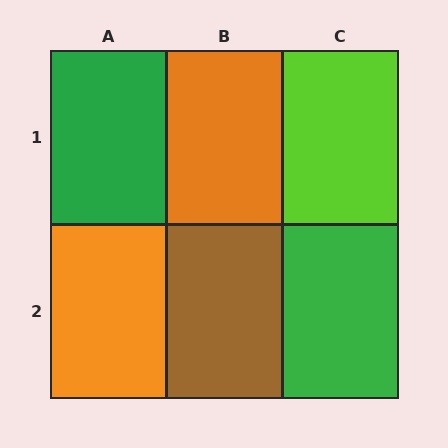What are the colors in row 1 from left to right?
Green, orange, lime.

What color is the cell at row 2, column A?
Orange.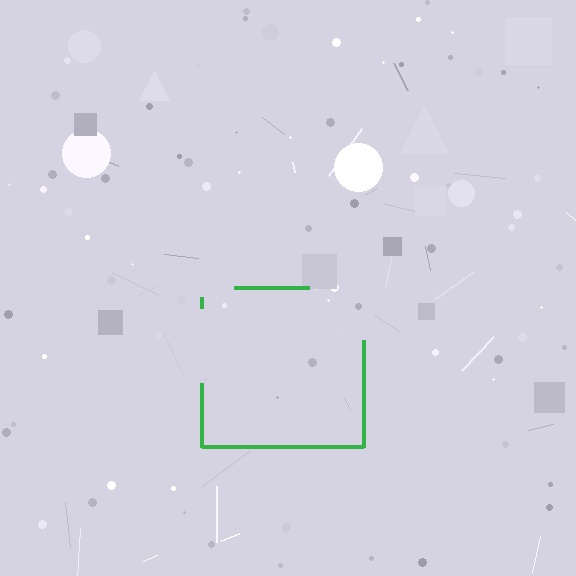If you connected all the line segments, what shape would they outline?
They would outline a square.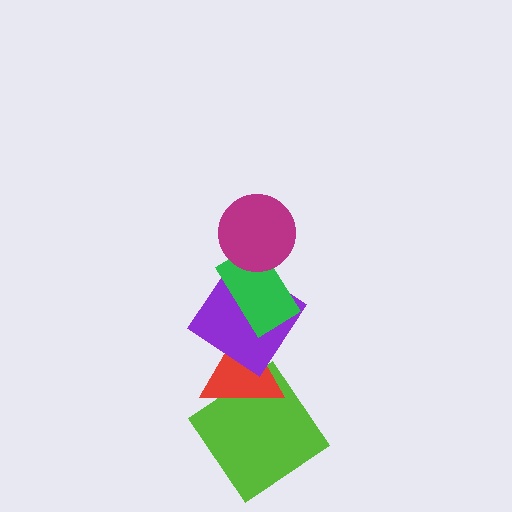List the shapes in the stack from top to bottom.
From top to bottom: the magenta circle, the green rectangle, the purple diamond, the red triangle, the lime diamond.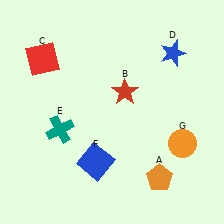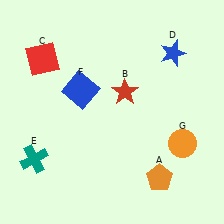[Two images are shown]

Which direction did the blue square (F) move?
The blue square (F) moved up.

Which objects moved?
The objects that moved are: the teal cross (E), the blue square (F).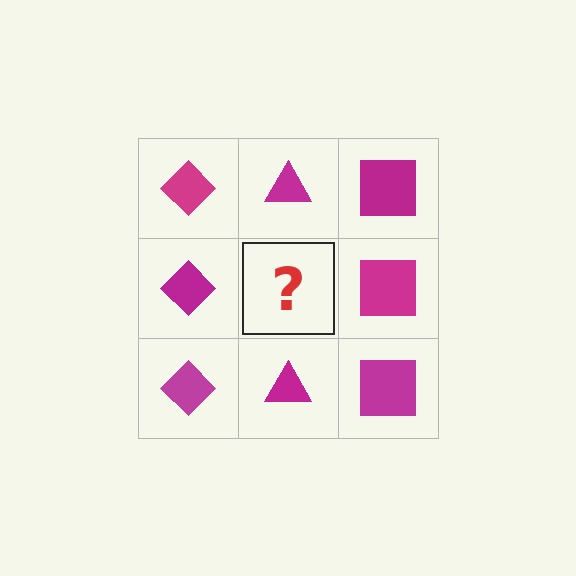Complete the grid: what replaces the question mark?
The question mark should be replaced with a magenta triangle.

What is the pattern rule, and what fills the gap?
The rule is that each column has a consistent shape. The gap should be filled with a magenta triangle.